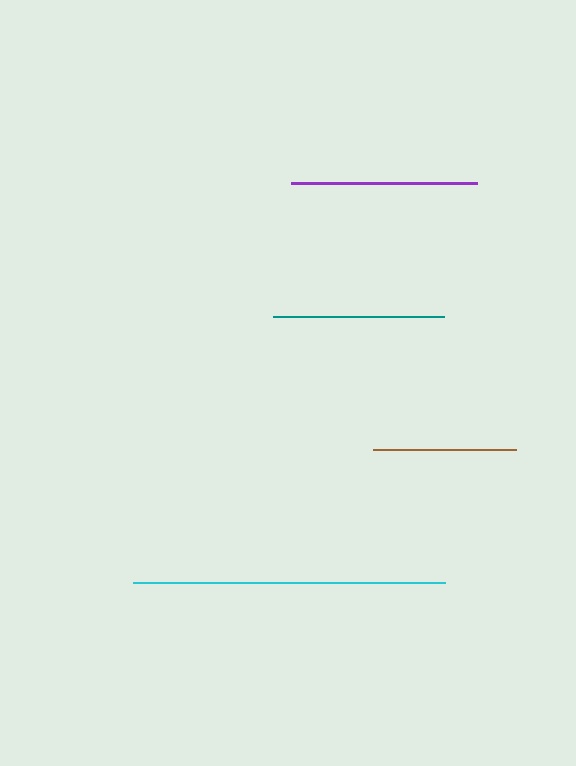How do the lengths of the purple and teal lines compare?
The purple and teal lines are approximately the same length.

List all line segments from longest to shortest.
From longest to shortest: cyan, purple, teal, brown.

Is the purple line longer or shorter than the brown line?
The purple line is longer than the brown line.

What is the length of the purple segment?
The purple segment is approximately 186 pixels long.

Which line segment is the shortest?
The brown line is the shortest at approximately 144 pixels.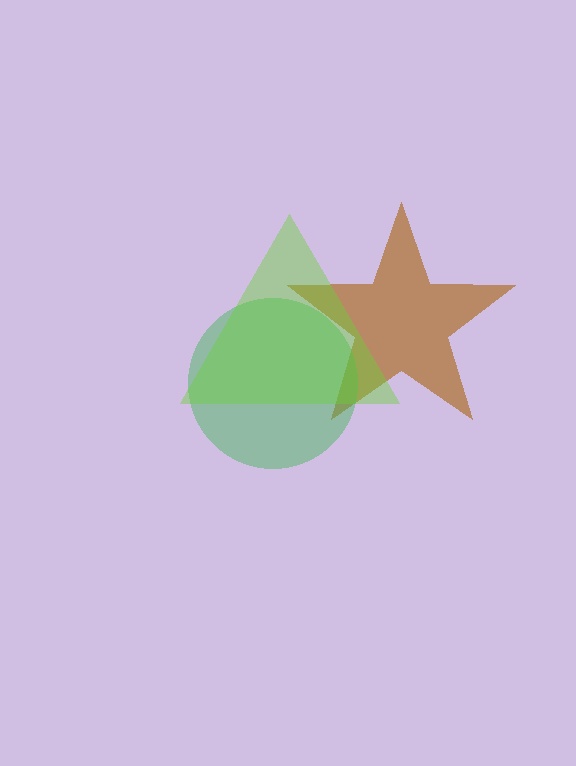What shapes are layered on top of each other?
The layered shapes are: a brown star, a green circle, a lime triangle.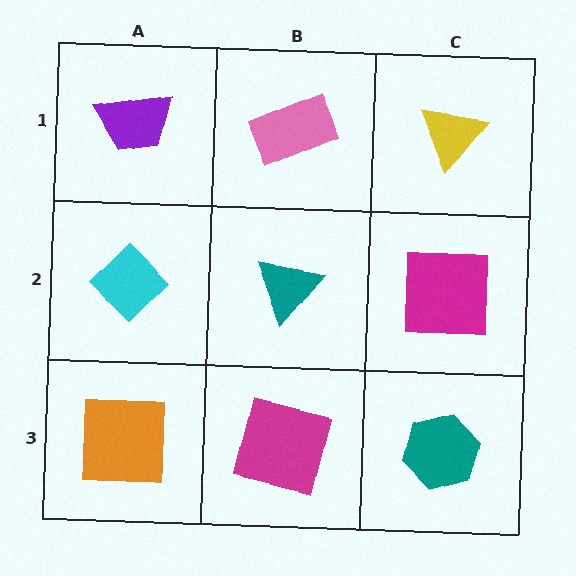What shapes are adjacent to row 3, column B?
A teal triangle (row 2, column B), an orange square (row 3, column A), a teal hexagon (row 3, column C).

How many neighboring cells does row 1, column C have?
2.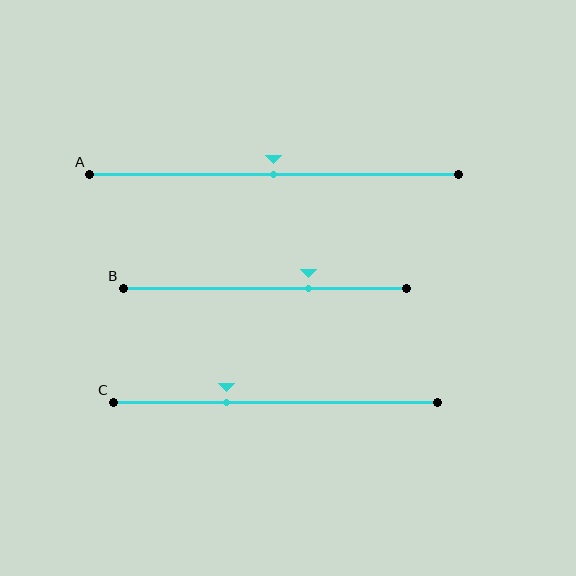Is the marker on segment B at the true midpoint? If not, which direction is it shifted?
No, the marker on segment B is shifted to the right by about 15% of the segment length.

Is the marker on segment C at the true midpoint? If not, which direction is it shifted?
No, the marker on segment C is shifted to the left by about 15% of the segment length.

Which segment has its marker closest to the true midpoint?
Segment A has its marker closest to the true midpoint.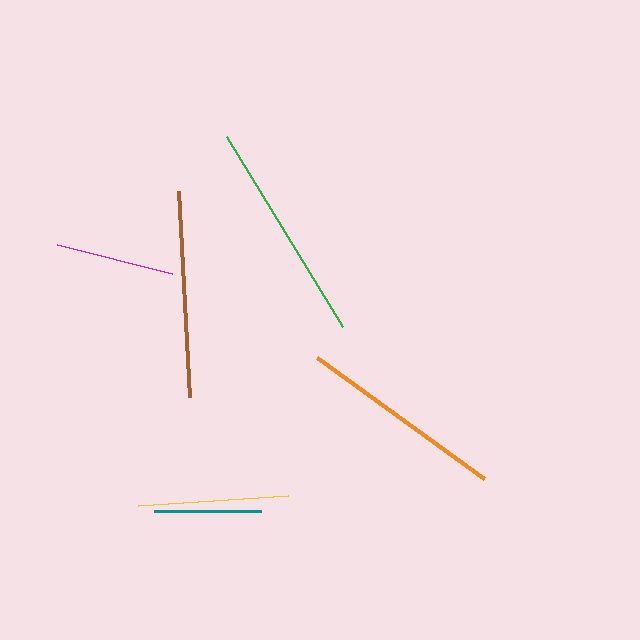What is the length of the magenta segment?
The magenta segment is approximately 118 pixels long.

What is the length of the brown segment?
The brown segment is approximately 206 pixels long.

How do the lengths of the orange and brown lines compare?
The orange and brown lines are approximately the same length.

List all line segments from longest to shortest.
From longest to shortest: green, orange, brown, yellow, magenta, teal.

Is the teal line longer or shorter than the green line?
The green line is longer than the teal line.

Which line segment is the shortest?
The teal line is the shortest at approximately 107 pixels.